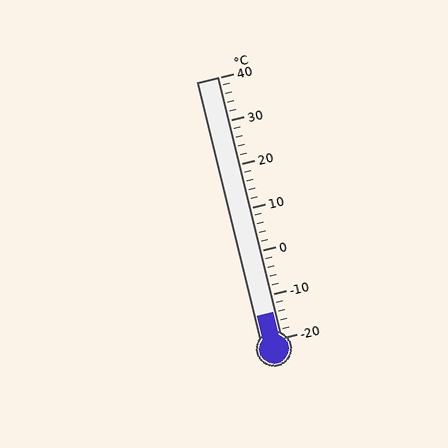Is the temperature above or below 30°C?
The temperature is below 30°C.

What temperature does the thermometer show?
The thermometer shows approximately -14°C.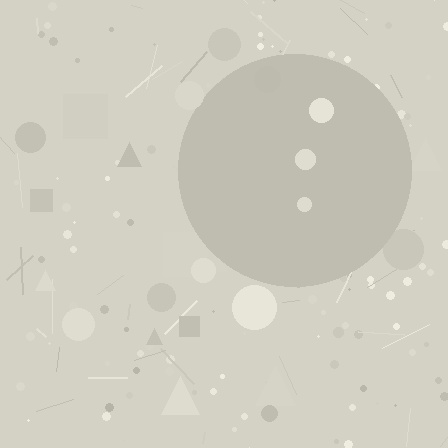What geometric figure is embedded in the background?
A circle is embedded in the background.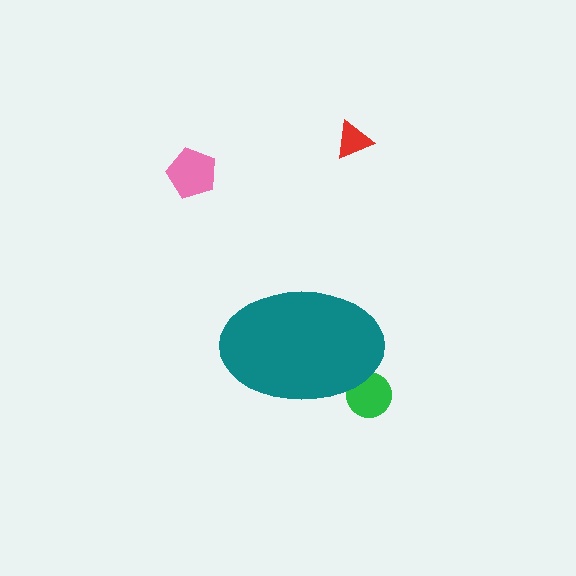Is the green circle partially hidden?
Yes, the green circle is partially hidden behind the teal ellipse.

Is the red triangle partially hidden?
No, the red triangle is fully visible.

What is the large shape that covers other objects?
A teal ellipse.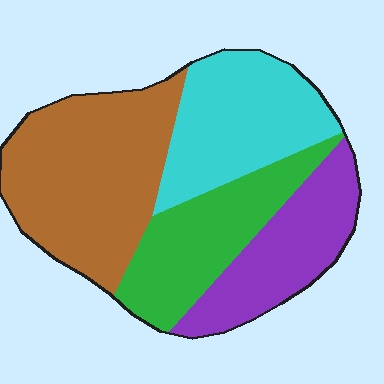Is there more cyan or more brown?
Brown.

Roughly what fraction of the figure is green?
Green takes up about one fifth (1/5) of the figure.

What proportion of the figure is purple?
Purple covers about 20% of the figure.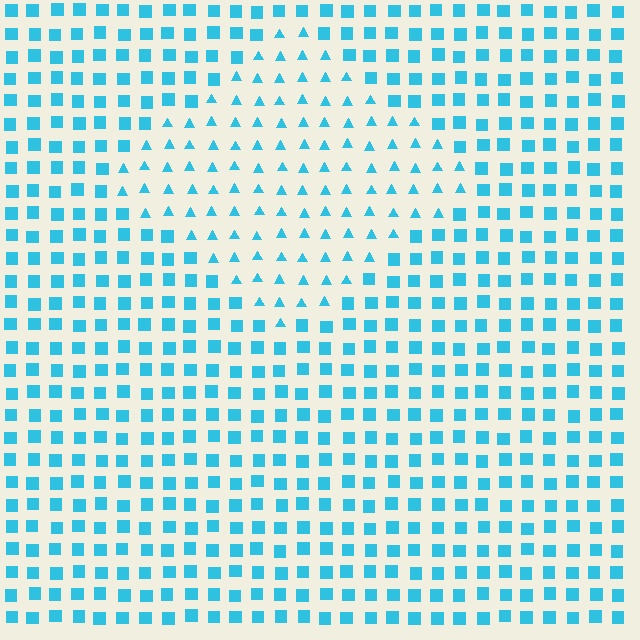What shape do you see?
I see a diamond.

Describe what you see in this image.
The image is filled with small cyan elements arranged in a uniform grid. A diamond-shaped region contains triangles, while the surrounding area contains squares. The boundary is defined purely by the change in element shape.